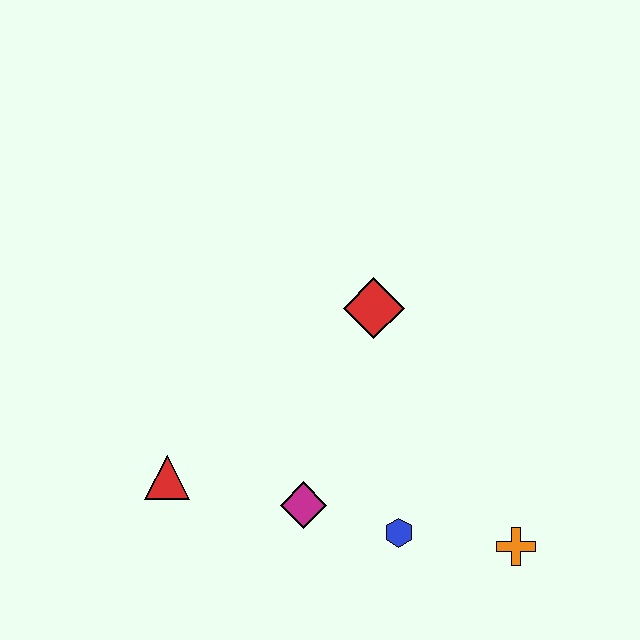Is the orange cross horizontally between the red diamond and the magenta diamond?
No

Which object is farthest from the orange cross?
The red triangle is farthest from the orange cross.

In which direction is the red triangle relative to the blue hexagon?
The red triangle is to the left of the blue hexagon.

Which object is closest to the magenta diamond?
The blue hexagon is closest to the magenta diamond.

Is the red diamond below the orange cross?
No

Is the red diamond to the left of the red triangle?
No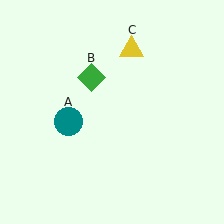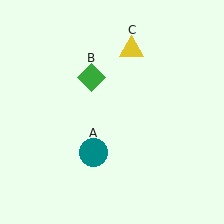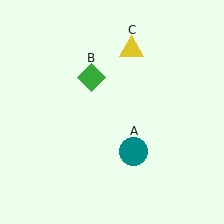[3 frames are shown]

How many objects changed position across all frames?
1 object changed position: teal circle (object A).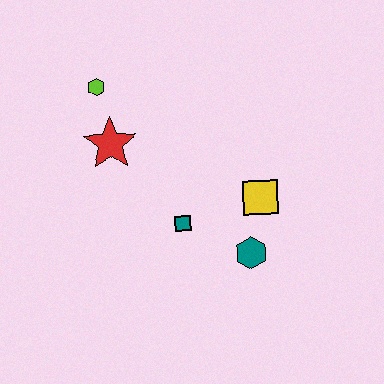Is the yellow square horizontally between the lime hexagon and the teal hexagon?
No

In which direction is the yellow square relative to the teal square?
The yellow square is to the right of the teal square.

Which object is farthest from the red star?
The teal hexagon is farthest from the red star.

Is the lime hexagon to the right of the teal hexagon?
No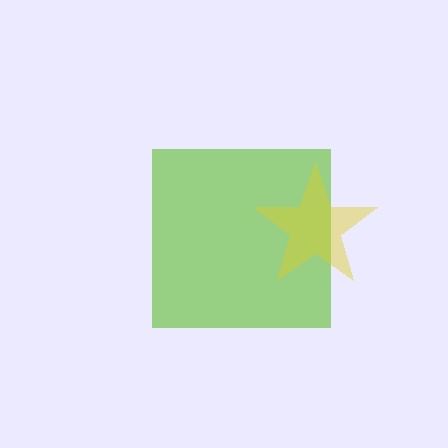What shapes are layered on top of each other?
The layered shapes are: a lime square, a yellow star.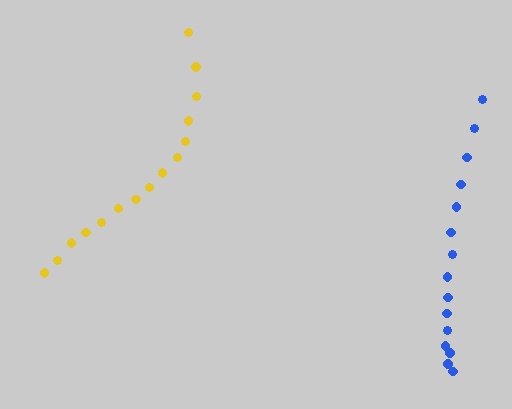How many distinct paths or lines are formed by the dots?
There are 2 distinct paths.